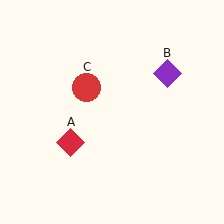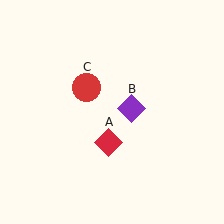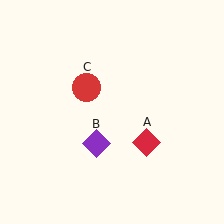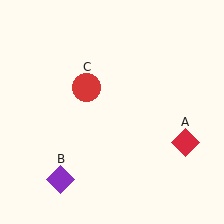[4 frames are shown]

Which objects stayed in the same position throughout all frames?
Red circle (object C) remained stationary.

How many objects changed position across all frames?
2 objects changed position: red diamond (object A), purple diamond (object B).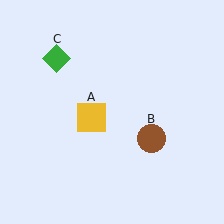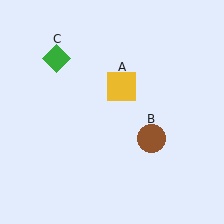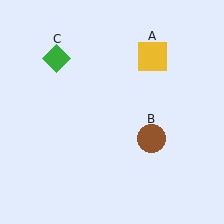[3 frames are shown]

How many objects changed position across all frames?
1 object changed position: yellow square (object A).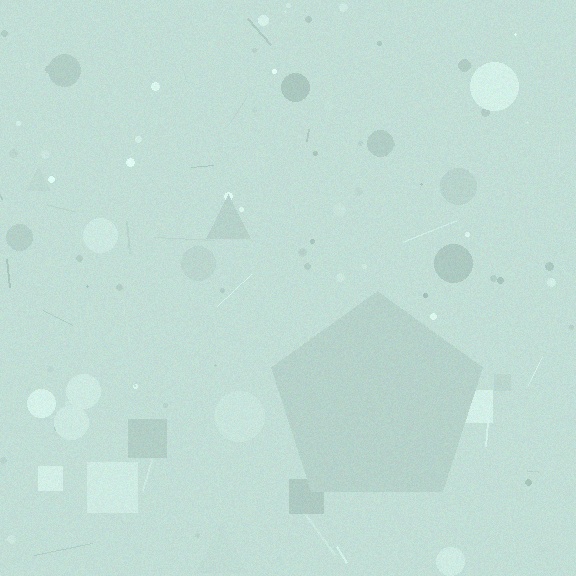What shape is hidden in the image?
A pentagon is hidden in the image.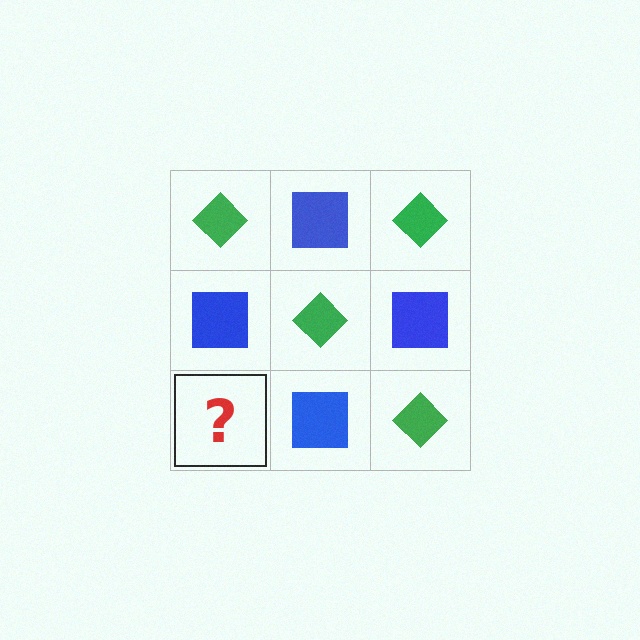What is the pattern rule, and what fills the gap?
The rule is that it alternates green diamond and blue square in a checkerboard pattern. The gap should be filled with a green diamond.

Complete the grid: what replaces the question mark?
The question mark should be replaced with a green diamond.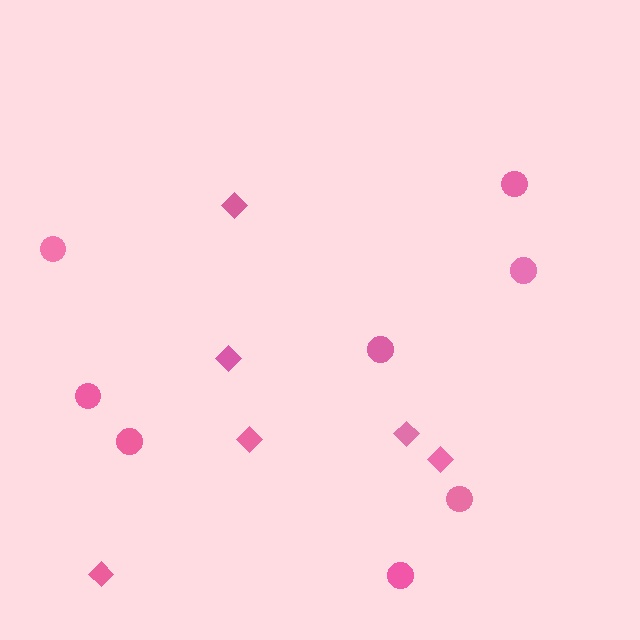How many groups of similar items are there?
There are 2 groups: one group of diamonds (6) and one group of circles (8).